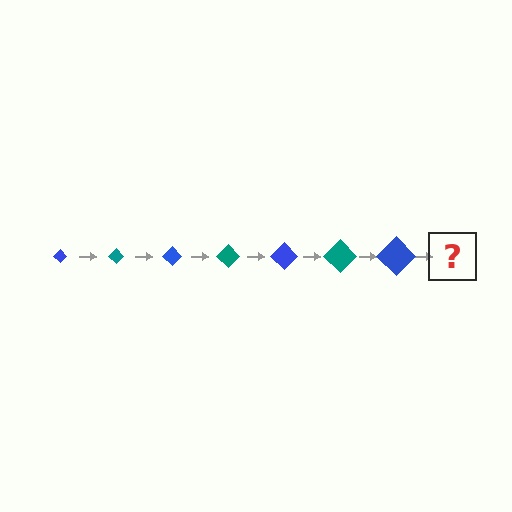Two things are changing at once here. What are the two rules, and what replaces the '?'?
The two rules are that the diamond grows larger each step and the color cycles through blue and teal. The '?' should be a teal diamond, larger than the previous one.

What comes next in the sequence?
The next element should be a teal diamond, larger than the previous one.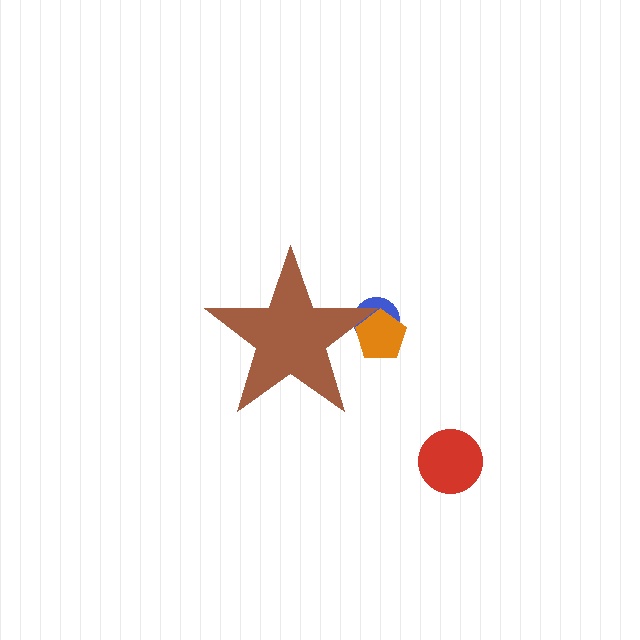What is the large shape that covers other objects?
A brown star.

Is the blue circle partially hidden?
Yes, the blue circle is partially hidden behind the brown star.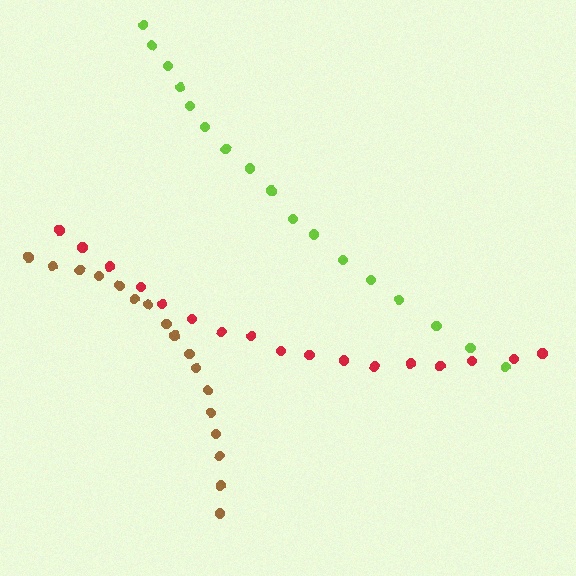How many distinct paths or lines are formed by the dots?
There are 3 distinct paths.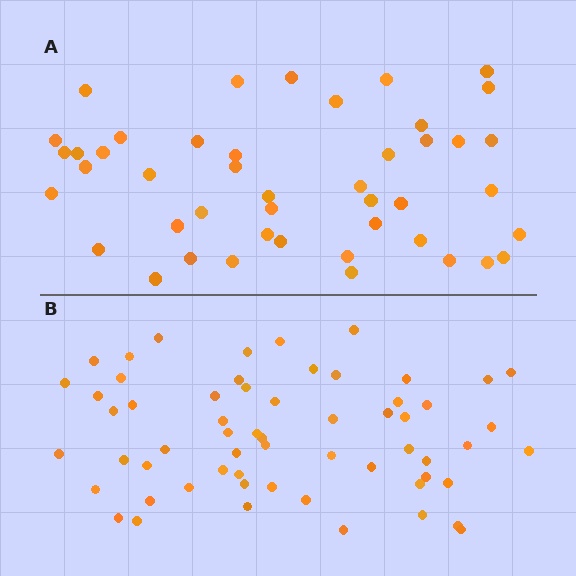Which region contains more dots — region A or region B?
Region B (the bottom region) has more dots.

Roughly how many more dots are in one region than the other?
Region B has approximately 15 more dots than region A.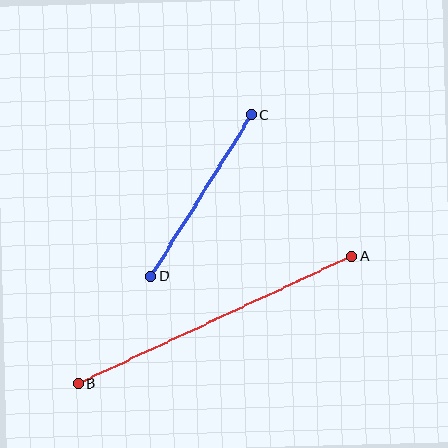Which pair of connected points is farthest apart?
Points A and B are farthest apart.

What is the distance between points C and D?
The distance is approximately 190 pixels.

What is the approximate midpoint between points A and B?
The midpoint is at approximately (215, 320) pixels.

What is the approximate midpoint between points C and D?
The midpoint is at approximately (201, 195) pixels.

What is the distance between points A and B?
The distance is approximately 301 pixels.